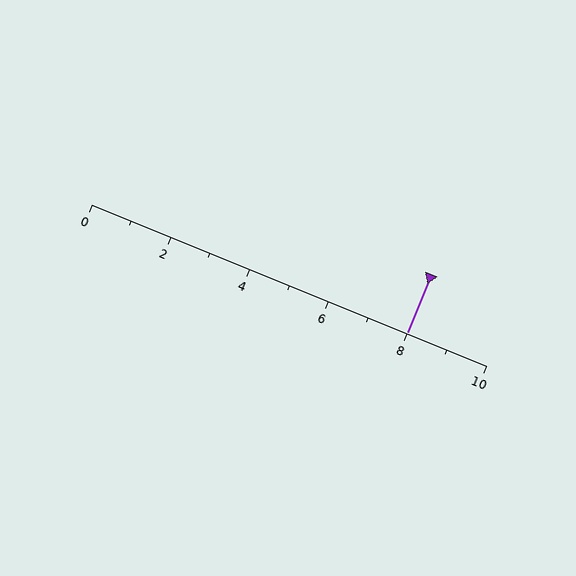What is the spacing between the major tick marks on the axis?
The major ticks are spaced 2 apart.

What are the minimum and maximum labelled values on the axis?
The axis runs from 0 to 10.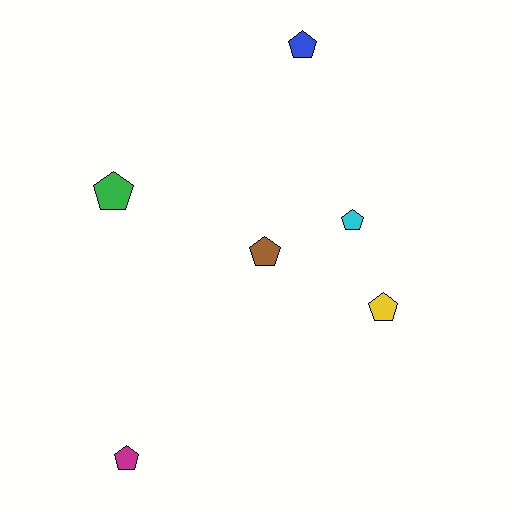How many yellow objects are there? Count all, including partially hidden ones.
There is 1 yellow object.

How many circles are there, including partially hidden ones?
There are no circles.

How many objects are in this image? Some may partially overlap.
There are 6 objects.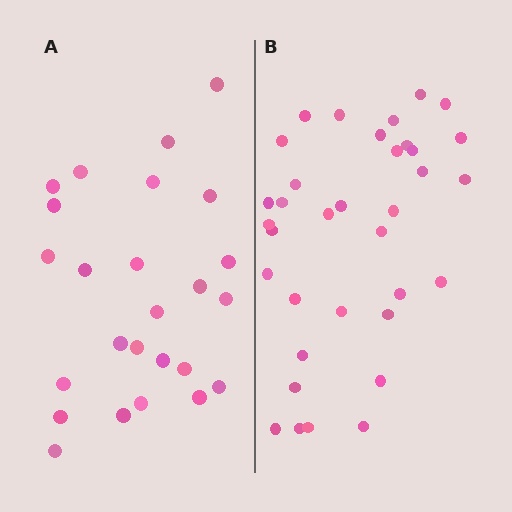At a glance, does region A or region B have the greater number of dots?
Region B (the right region) has more dots.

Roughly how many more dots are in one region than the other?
Region B has roughly 10 or so more dots than region A.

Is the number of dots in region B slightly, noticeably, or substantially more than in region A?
Region B has noticeably more, but not dramatically so. The ratio is roughly 1.4 to 1.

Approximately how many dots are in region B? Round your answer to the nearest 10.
About 40 dots. (The exact count is 35, which rounds to 40.)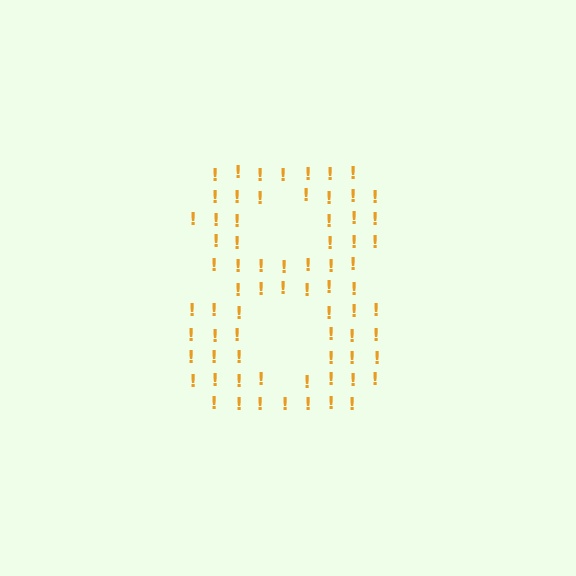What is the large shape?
The large shape is the digit 8.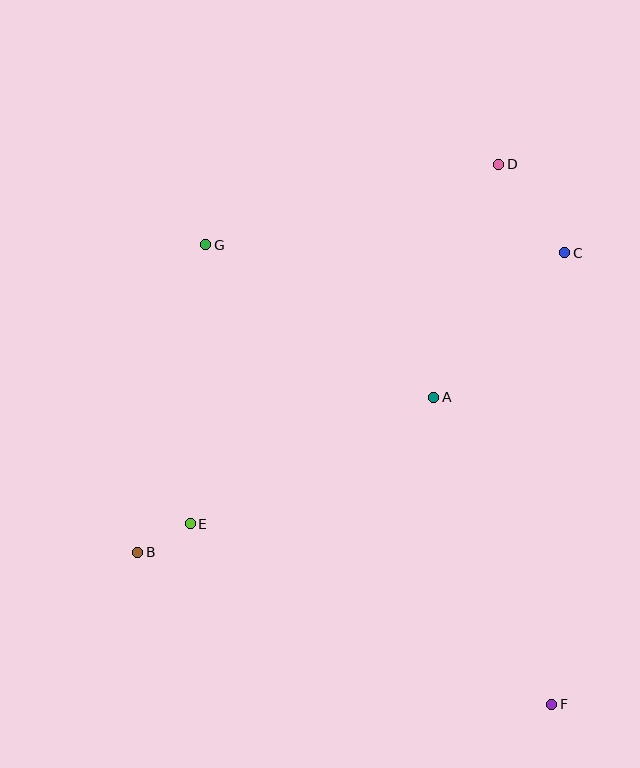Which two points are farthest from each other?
Points F and G are farthest from each other.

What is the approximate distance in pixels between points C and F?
The distance between C and F is approximately 451 pixels.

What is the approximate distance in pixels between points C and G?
The distance between C and G is approximately 359 pixels.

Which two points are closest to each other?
Points B and E are closest to each other.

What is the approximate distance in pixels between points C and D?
The distance between C and D is approximately 111 pixels.